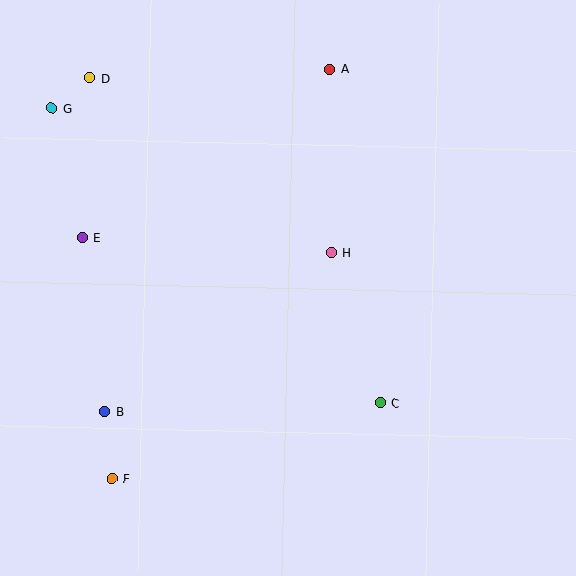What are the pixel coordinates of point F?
Point F is at (112, 479).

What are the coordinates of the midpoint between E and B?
The midpoint between E and B is at (94, 325).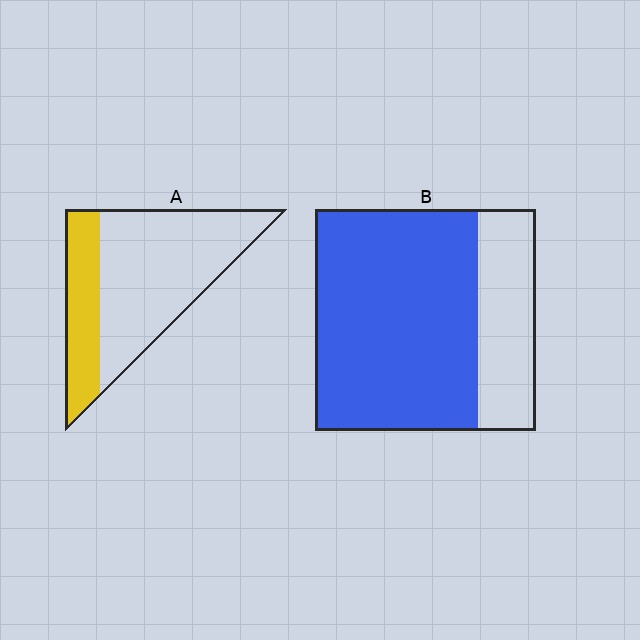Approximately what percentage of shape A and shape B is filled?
A is approximately 30% and B is approximately 75%.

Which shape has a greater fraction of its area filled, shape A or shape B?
Shape B.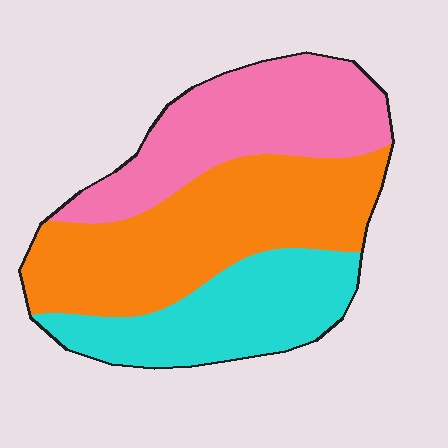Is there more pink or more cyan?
Pink.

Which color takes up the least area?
Cyan, at roughly 25%.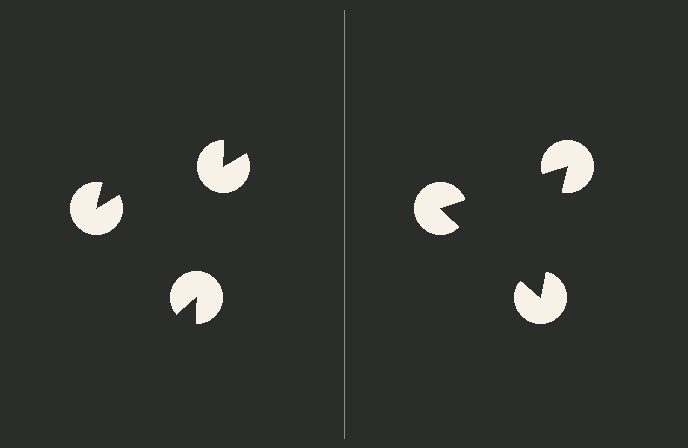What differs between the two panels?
The pac-man discs are positioned identically on both sides; only the wedge orientations differ. On the right they align to a triangle; on the left they are misaligned.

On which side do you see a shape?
An illusory triangle appears on the right side. On the left side the wedge cuts are rotated, so no coherent shape forms.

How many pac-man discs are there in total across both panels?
6 — 3 on each side.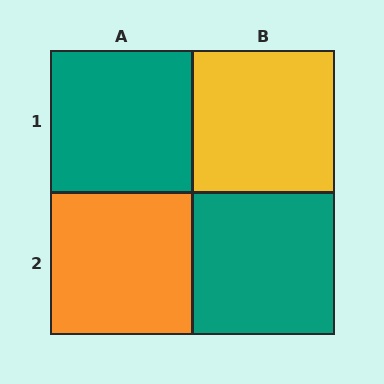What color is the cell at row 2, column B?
Teal.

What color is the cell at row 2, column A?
Orange.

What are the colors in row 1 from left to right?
Teal, yellow.